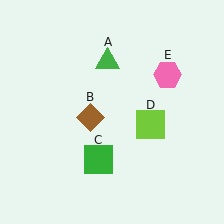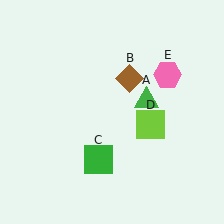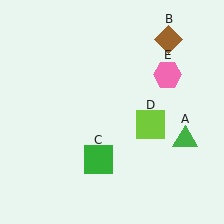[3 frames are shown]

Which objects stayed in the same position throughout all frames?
Green square (object C) and lime square (object D) and pink hexagon (object E) remained stationary.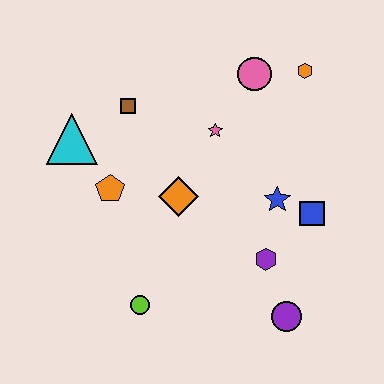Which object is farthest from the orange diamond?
The orange hexagon is farthest from the orange diamond.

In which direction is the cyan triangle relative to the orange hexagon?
The cyan triangle is to the left of the orange hexagon.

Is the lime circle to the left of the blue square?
Yes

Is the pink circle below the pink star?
No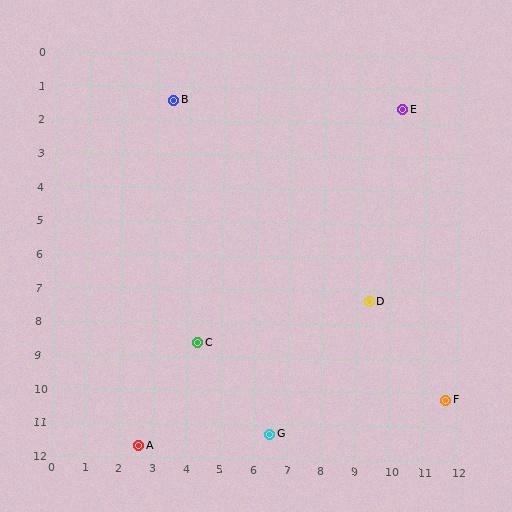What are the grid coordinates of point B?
Point B is at approximately (3.5, 1.4).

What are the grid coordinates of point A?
Point A is at approximately (2.6, 11.7).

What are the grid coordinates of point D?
Point D is at approximately (9.4, 7.3).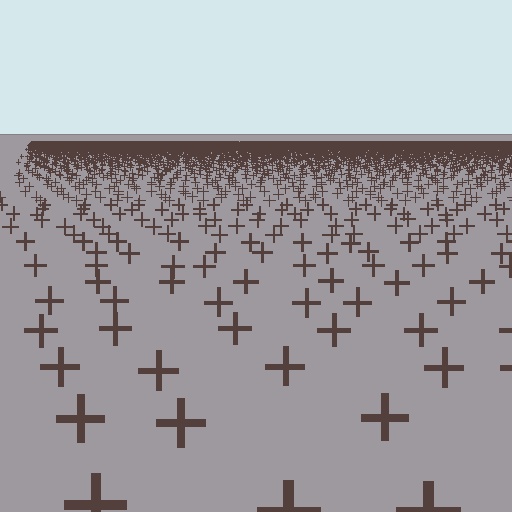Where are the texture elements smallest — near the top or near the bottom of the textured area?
Near the top.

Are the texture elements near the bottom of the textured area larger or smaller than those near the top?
Larger. Near the bottom, elements are closer to the viewer and appear at a bigger on-screen size.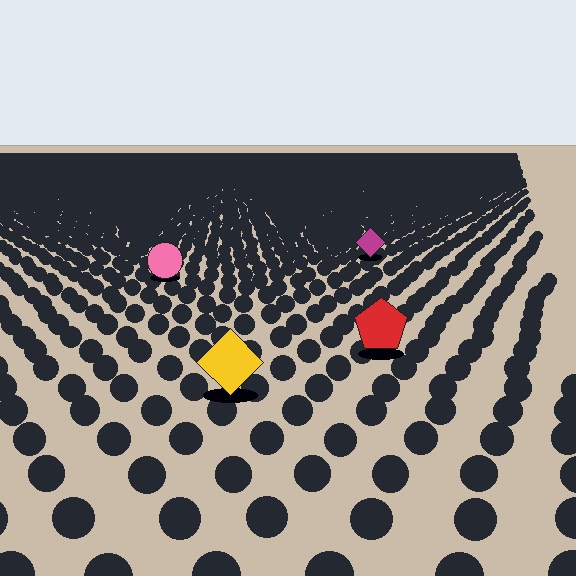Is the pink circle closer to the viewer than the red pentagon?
No. The red pentagon is closer — you can tell from the texture gradient: the ground texture is coarser near it.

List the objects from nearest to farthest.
From nearest to farthest: the yellow diamond, the red pentagon, the pink circle, the magenta diamond.